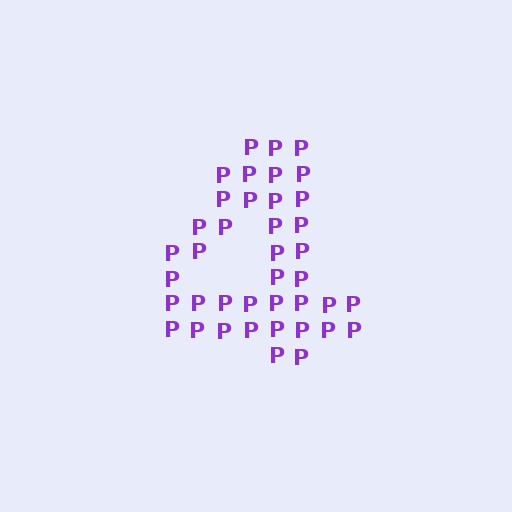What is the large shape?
The large shape is the digit 4.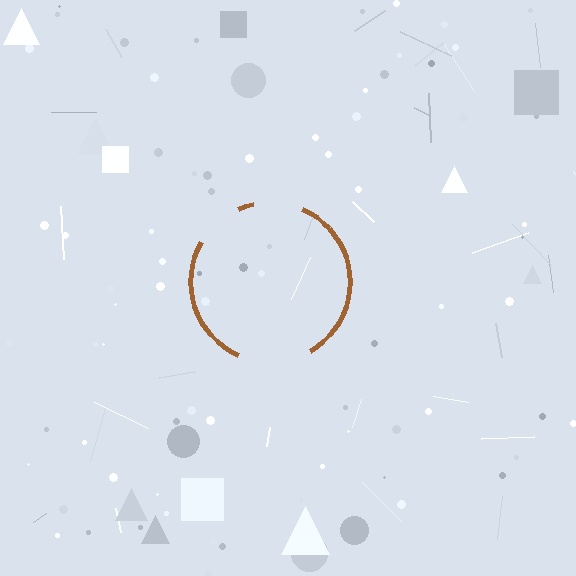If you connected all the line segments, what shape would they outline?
They would outline a circle.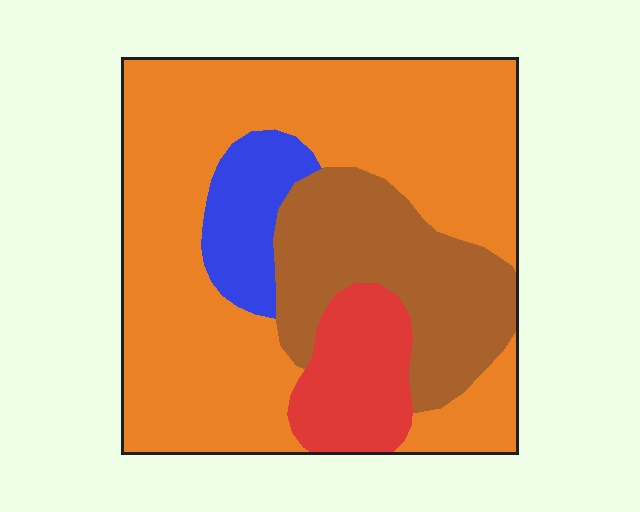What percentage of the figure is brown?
Brown covers about 20% of the figure.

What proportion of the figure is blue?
Blue takes up less than a quarter of the figure.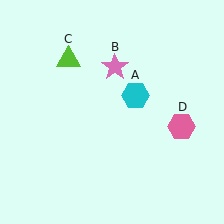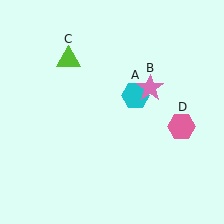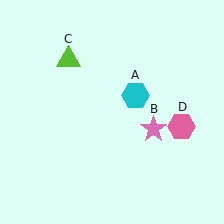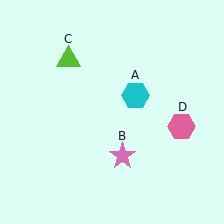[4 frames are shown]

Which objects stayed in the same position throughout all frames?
Cyan hexagon (object A) and lime triangle (object C) and pink hexagon (object D) remained stationary.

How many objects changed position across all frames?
1 object changed position: pink star (object B).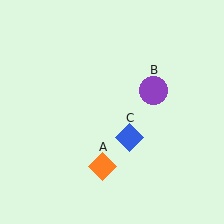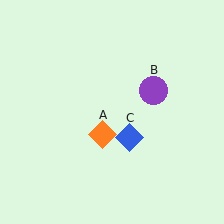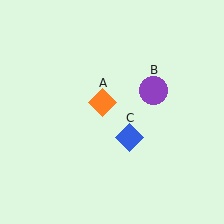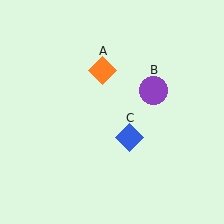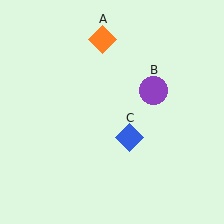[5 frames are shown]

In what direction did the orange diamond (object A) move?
The orange diamond (object A) moved up.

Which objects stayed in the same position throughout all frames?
Purple circle (object B) and blue diamond (object C) remained stationary.